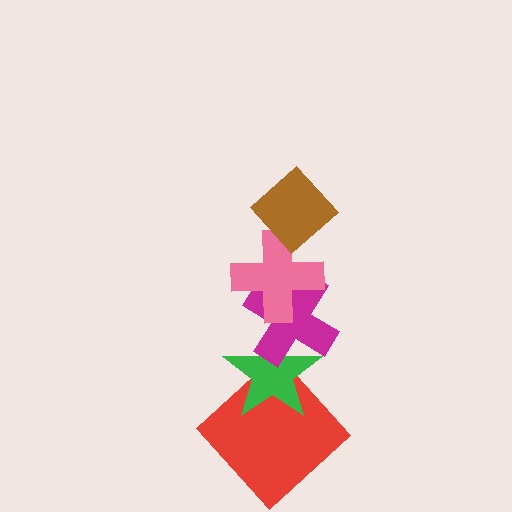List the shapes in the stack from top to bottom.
From top to bottom: the brown diamond, the pink cross, the magenta cross, the green star, the red diamond.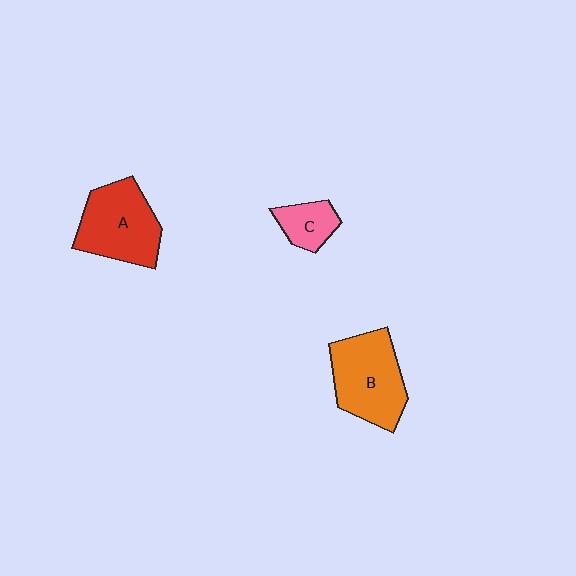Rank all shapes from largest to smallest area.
From largest to smallest: B (orange), A (red), C (pink).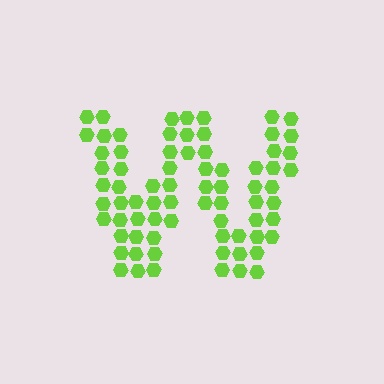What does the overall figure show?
The overall figure shows the letter W.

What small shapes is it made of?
It is made of small hexagons.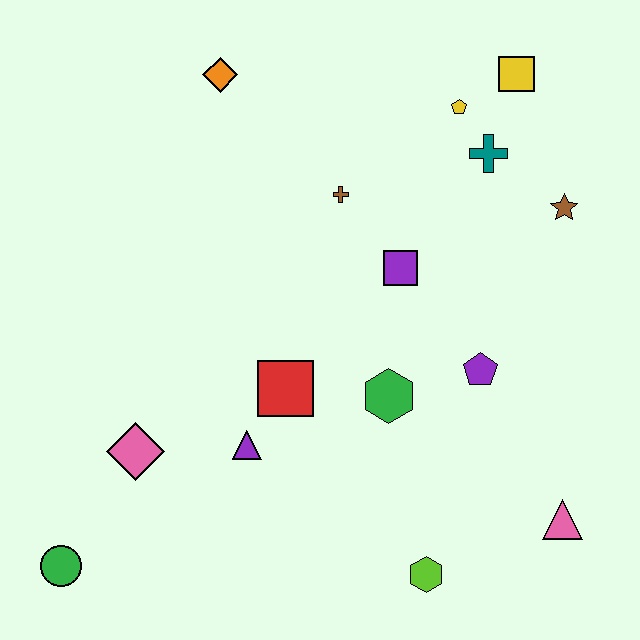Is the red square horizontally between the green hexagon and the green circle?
Yes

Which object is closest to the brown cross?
The purple square is closest to the brown cross.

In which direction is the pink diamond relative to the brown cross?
The pink diamond is below the brown cross.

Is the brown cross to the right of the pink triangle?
No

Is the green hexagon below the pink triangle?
No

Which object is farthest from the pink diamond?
The yellow square is farthest from the pink diamond.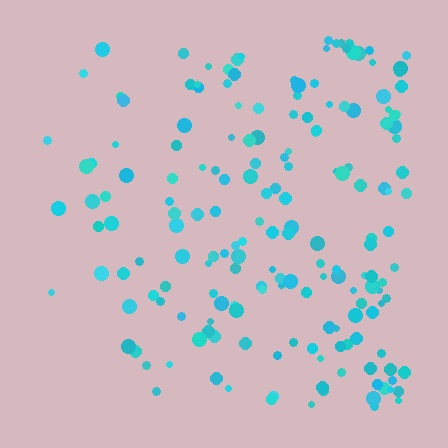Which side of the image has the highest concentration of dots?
The right.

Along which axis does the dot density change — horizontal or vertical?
Horizontal.